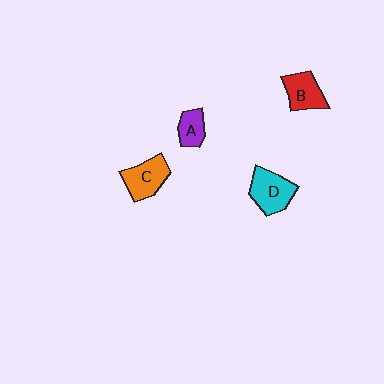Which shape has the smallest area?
Shape A (purple).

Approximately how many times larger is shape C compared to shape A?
Approximately 1.6 times.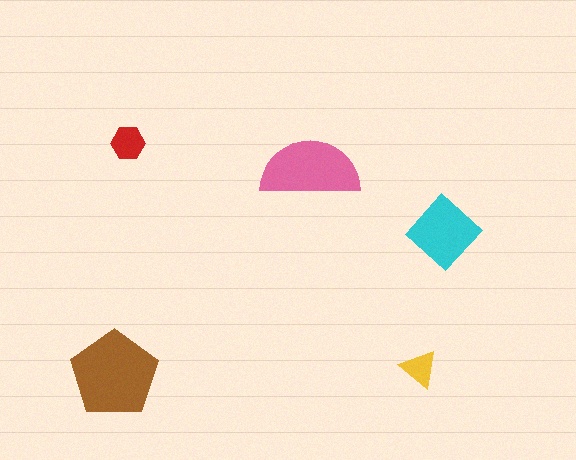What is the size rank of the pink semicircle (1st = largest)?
2nd.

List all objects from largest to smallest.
The brown pentagon, the pink semicircle, the cyan diamond, the red hexagon, the yellow triangle.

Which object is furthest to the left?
The brown pentagon is leftmost.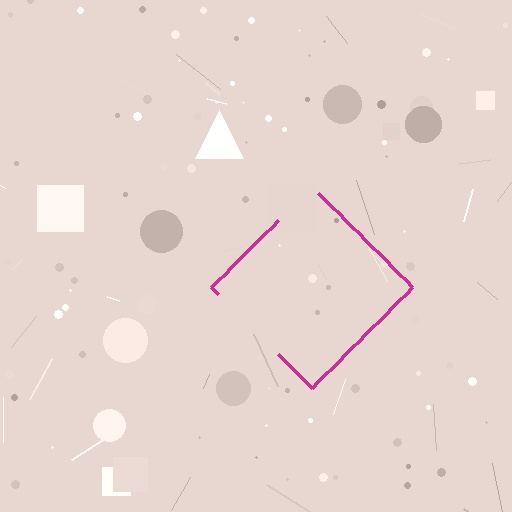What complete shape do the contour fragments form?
The contour fragments form a diamond.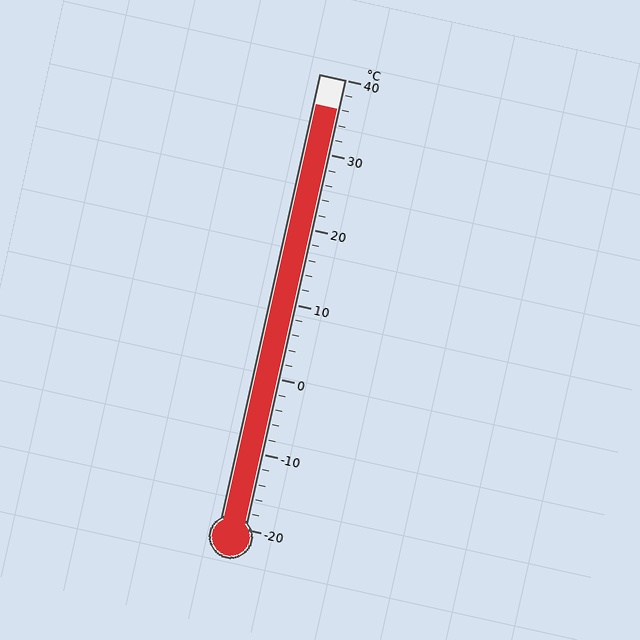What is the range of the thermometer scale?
The thermometer scale ranges from -20°C to 40°C.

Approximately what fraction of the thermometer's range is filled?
The thermometer is filled to approximately 95% of its range.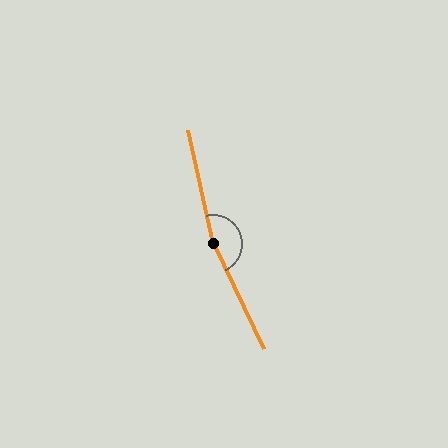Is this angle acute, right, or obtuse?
It is obtuse.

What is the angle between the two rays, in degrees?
Approximately 167 degrees.